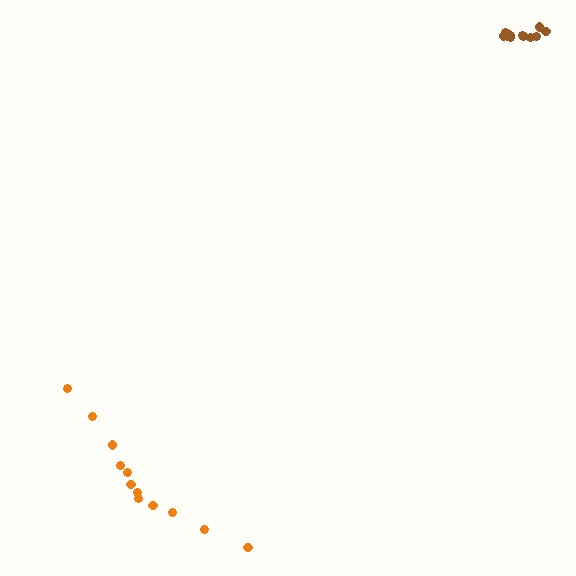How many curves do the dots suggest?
There are 2 distinct paths.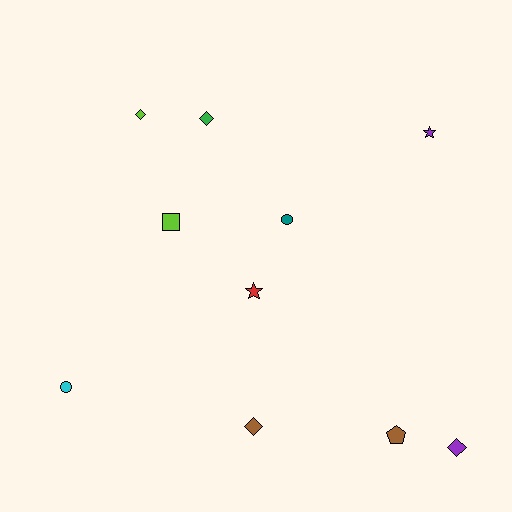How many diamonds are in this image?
There are 4 diamonds.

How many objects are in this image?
There are 10 objects.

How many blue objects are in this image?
There are no blue objects.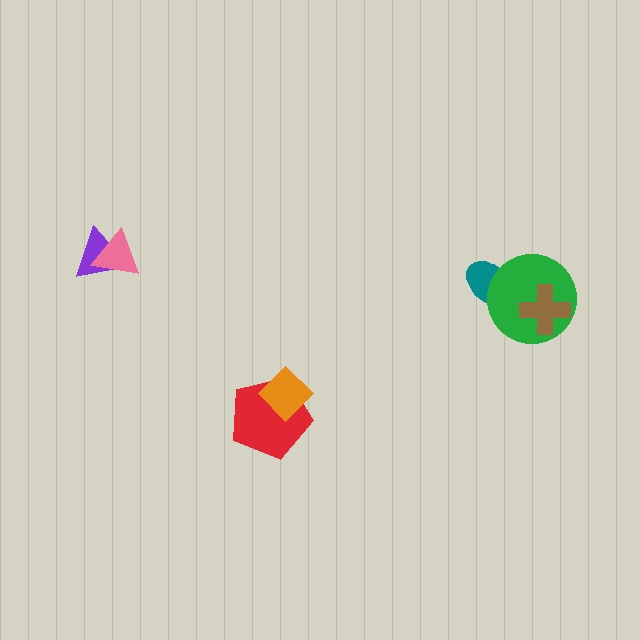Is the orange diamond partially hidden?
No, no other shape covers it.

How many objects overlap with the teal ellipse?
1 object overlaps with the teal ellipse.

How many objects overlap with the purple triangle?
1 object overlaps with the purple triangle.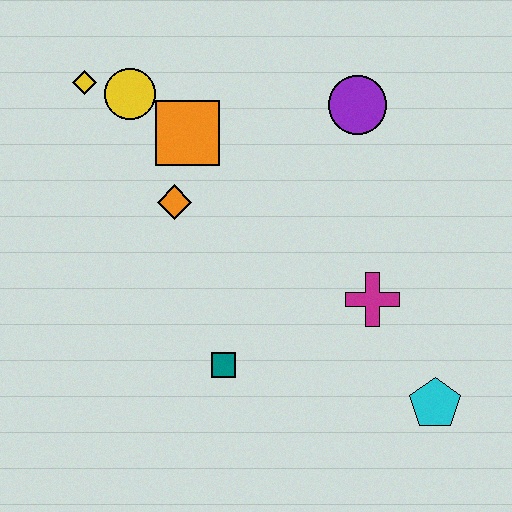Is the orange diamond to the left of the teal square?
Yes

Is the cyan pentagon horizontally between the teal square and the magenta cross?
No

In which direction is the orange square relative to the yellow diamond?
The orange square is to the right of the yellow diamond.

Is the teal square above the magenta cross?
No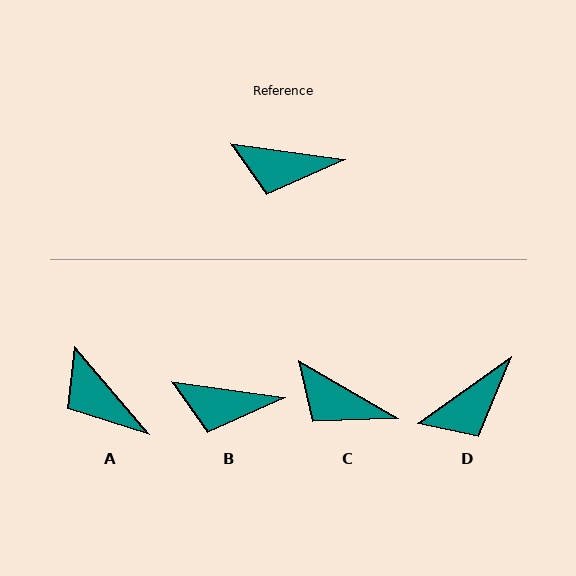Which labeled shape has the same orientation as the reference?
B.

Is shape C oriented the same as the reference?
No, it is off by about 22 degrees.